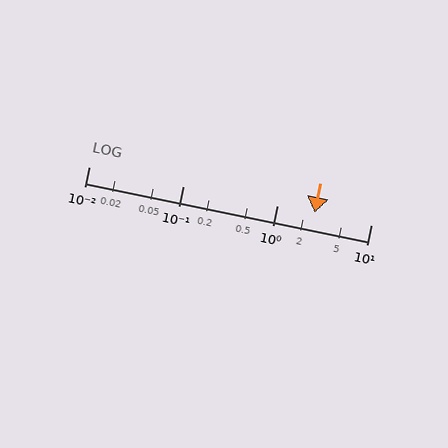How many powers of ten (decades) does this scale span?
The scale spans 3 decades, from 0.01 to 10.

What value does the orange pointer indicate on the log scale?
The pointer indicates approximately 2.5.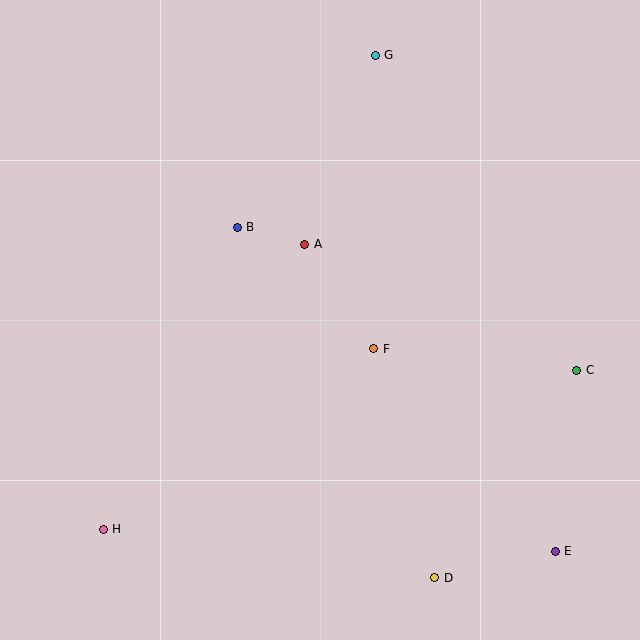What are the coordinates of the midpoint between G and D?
The midpoint between G and D is at (405, 317).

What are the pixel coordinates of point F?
Point F is at (374, 349).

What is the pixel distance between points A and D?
The distance between A and D is 358 pixels.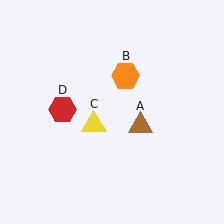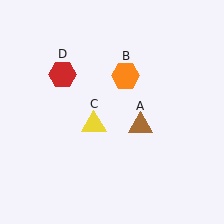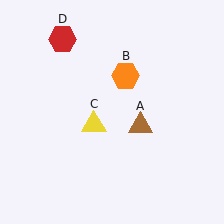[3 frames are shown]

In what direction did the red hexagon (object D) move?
The red hexagon (object D) moved up.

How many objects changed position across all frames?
1 object changed position: red hexagon (object D).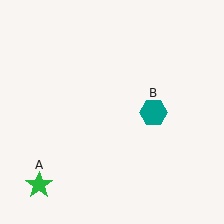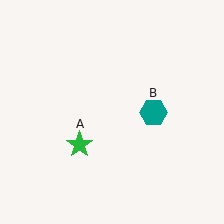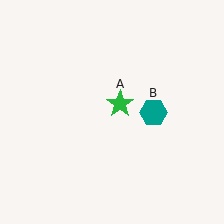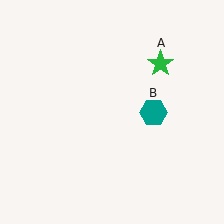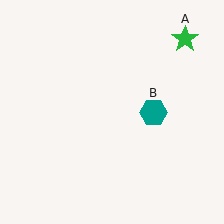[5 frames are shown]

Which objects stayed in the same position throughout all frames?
Teal hexagon (object B) remained stationary.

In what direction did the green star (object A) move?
The green star (object A) moved up and to the right.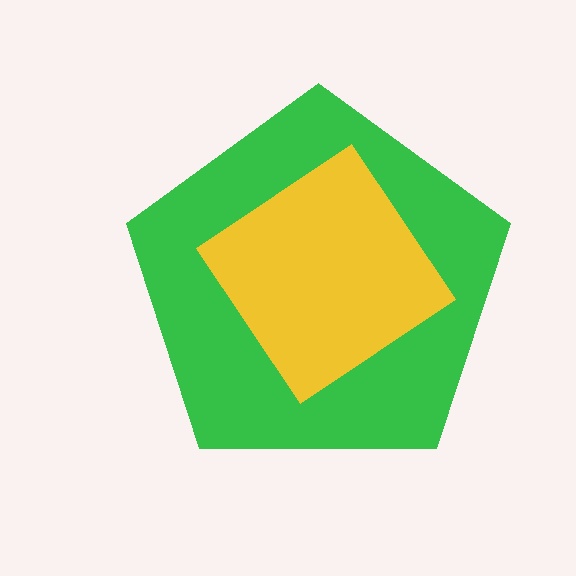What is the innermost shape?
The yellow diamond.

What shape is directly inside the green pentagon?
The yellow diamond.